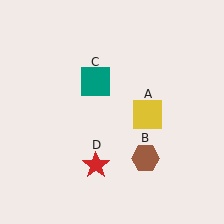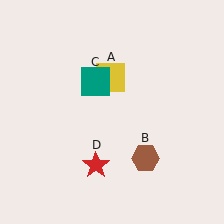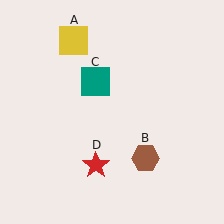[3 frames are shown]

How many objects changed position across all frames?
1 object changed position: yellow square (object A).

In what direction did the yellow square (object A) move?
The yellow square (object A) moved up and to the left.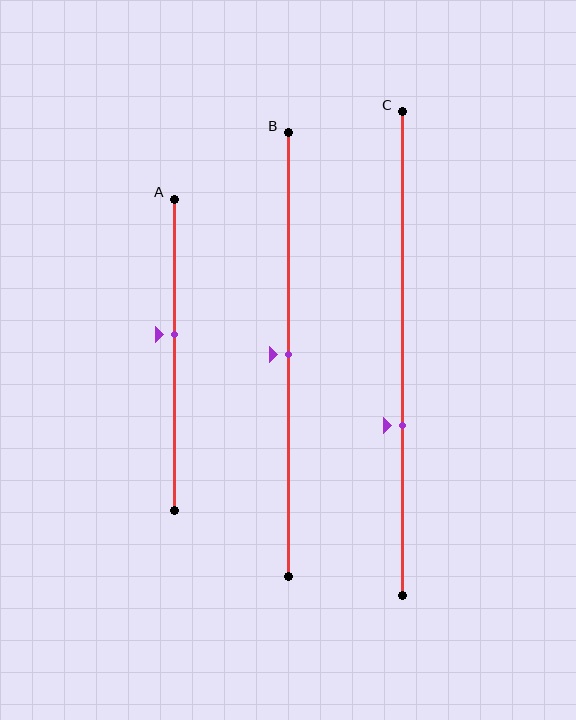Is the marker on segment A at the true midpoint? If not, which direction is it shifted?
No, the marker on segment A is shifted upward by about 6% of the segment length.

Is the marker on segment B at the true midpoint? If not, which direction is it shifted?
Yes, the marker on segment B is at the true midpoint.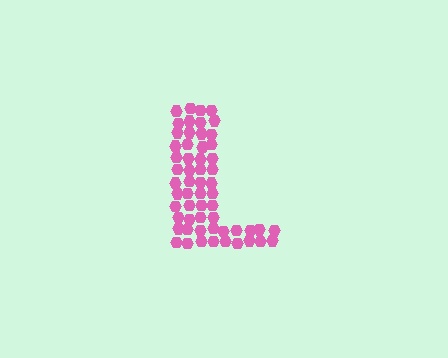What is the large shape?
The large shape is the letter L.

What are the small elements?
The small elements are hexagons.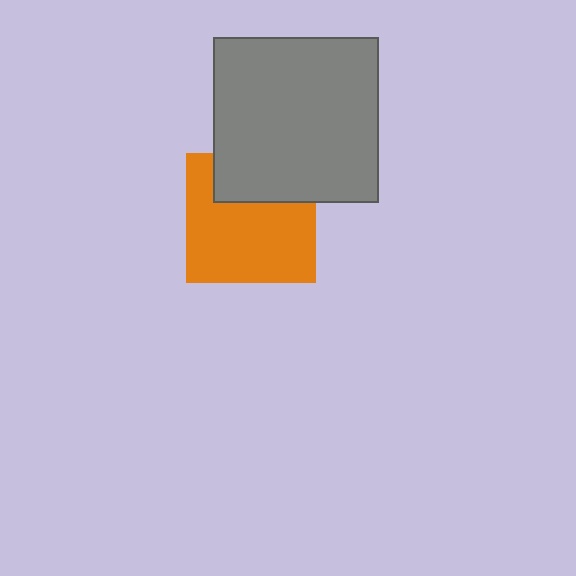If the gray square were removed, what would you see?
You would see the complete orange square.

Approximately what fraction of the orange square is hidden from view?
Roughly 30% of the orange square is hidden behind the gray square.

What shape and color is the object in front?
The object in front is a gray square.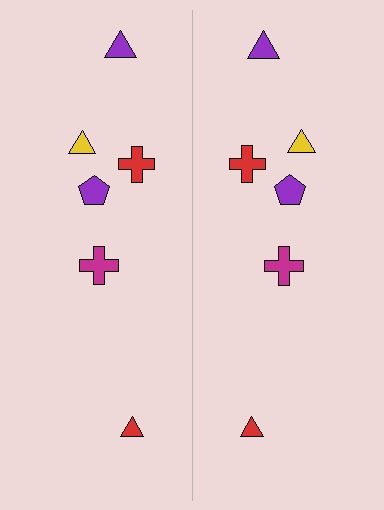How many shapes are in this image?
There are 12 shapes in this image.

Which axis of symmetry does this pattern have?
The pattern has a vertical axis of symmetry running through the center of the image.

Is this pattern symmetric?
Yes, this pattern has bilateral (reflection) symmetry.